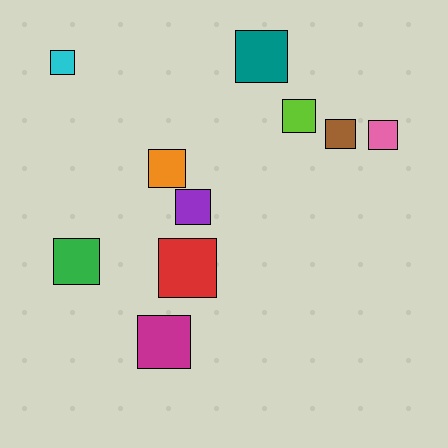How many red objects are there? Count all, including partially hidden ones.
There is 1 red object.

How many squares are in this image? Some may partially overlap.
There are 10 squares.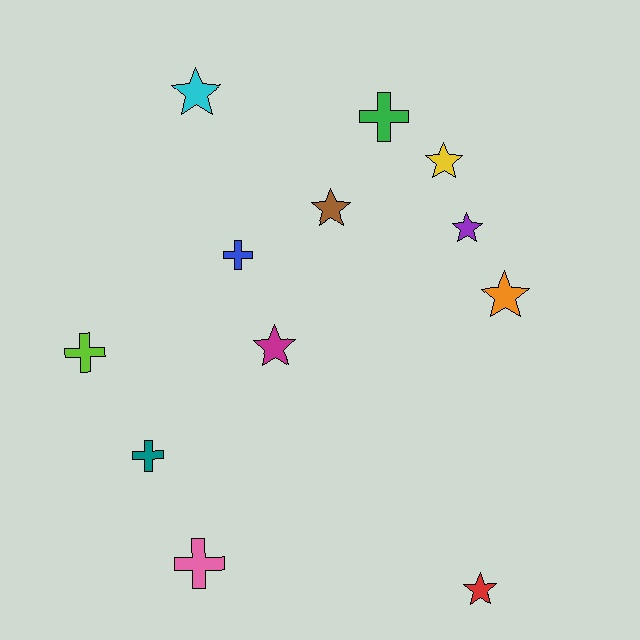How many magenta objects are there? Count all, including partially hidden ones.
There is 1 magenta object.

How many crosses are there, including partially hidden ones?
There are 5 crosses.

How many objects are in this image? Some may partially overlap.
There are 12 objects.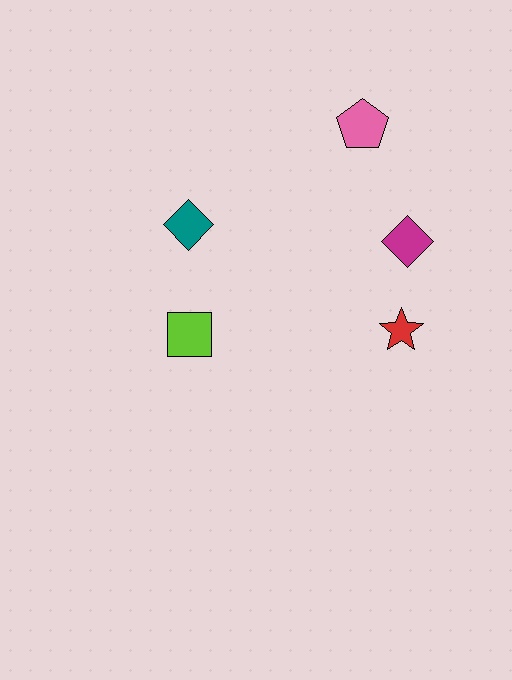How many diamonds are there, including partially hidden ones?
There are 2 diamonds.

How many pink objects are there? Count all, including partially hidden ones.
There is 1 pink object.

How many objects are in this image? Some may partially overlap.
There are 5 objects.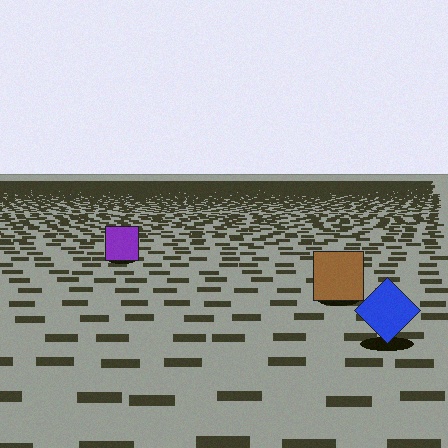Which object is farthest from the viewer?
The purple square is farthest from the viewer. It appears smaller and the ground texture around it is denser.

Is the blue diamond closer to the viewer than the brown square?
Yes. The blue diamond is closer — you can tell from the texture gradient: the ground texture is coarser near it.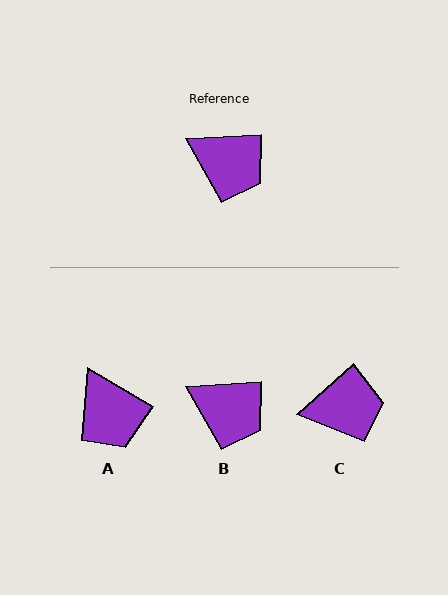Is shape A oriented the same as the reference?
No, it is off by about 34 degrees.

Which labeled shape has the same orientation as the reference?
B.